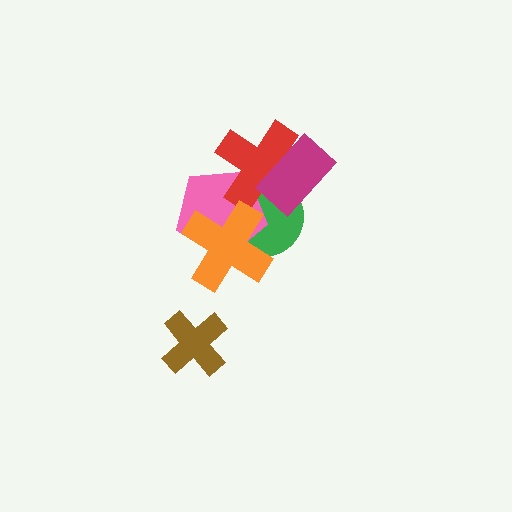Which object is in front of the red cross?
The magenta rectangle is in front of the red cross.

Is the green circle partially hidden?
Yes, it is partially covered by another shape.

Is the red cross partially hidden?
Yes, it is partially covered by another shape.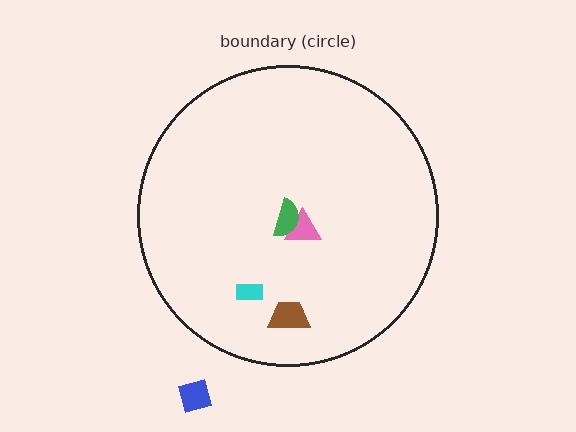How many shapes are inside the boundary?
4 inside, 1 outside.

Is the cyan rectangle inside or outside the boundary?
Inside.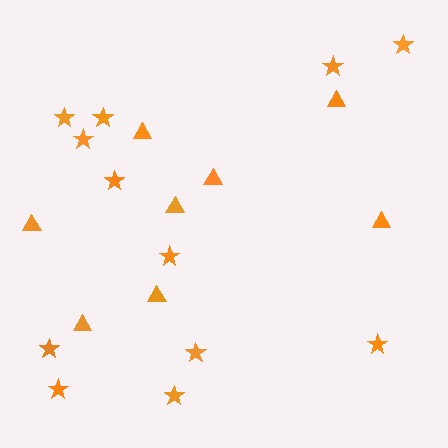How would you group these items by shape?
There are 2 groups: one group of triangles (8) and one group of stars (12).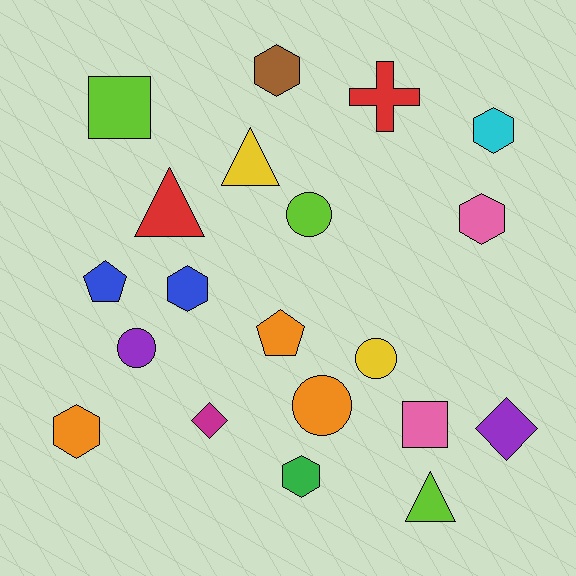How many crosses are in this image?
There is 1 cross.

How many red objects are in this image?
There are 2 red objects.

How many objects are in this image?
There are 20 objects.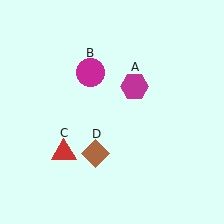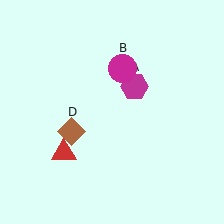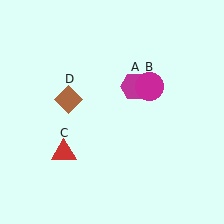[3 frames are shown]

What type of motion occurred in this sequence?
The magenta circle (object B), brown diamond (object D) rotated clockwise around the center of the scene.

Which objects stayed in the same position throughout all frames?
Magenta hexagon (object A) and red triangle (object C) remained stationary.